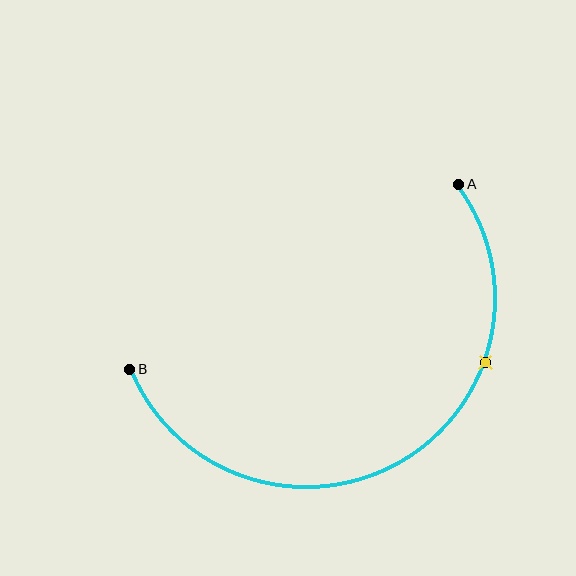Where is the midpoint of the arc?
The arc midpoint is the point on the curve farthest from the straight line joining A and B. It sits below that line.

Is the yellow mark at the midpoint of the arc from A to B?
No. The yellow mark lies on the arc but is closer to endpoint A. The arc midpoint would be at the point on the curve equidistant along the arc from both A and B.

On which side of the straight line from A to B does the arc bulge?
The arc bulges below the straight line connecting A and B.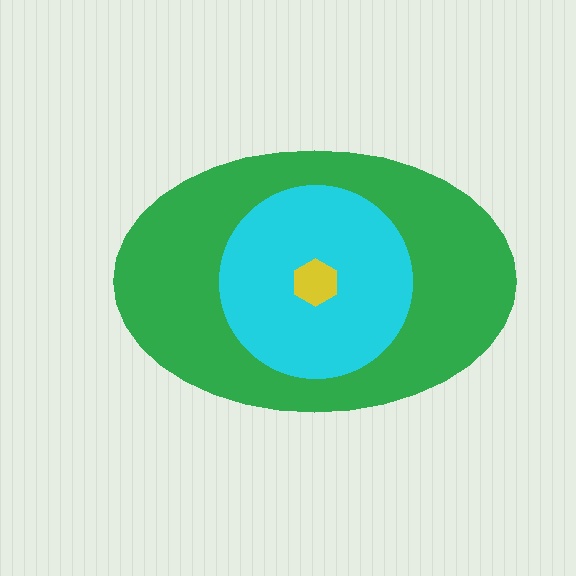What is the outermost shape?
The green ellipse.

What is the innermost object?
The yellow hexagon.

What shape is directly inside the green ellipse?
The cyan circle.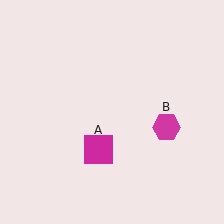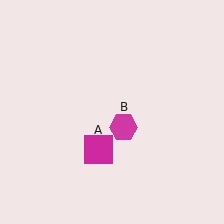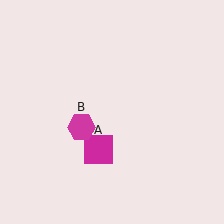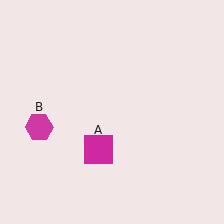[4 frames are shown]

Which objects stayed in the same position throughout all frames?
Magenta square (object A) remained stationary.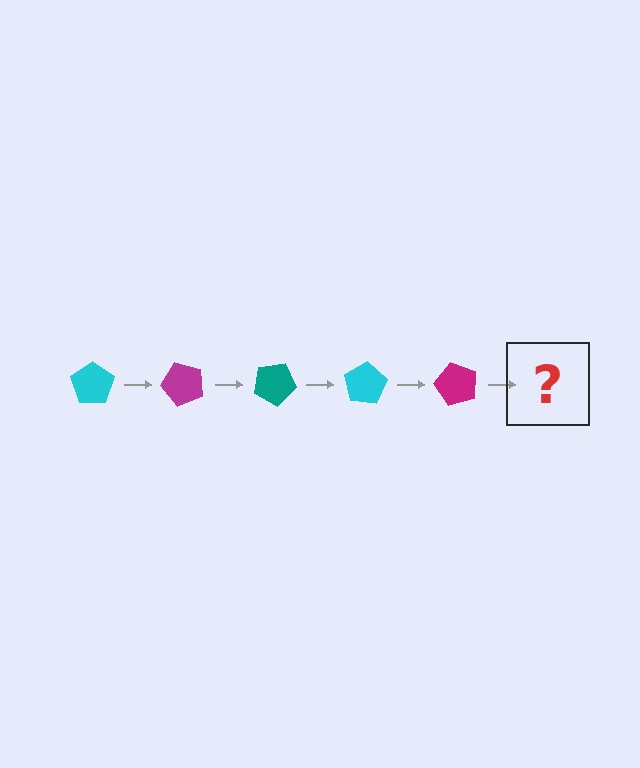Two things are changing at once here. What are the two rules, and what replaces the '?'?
The two rules are that it rotates 50 degrees each step and the color cycles through cyan, magenta, and teal. The '?' should be a teal pentagon, rotated 250 degrees from the start.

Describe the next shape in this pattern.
It should be a teal pentagon, rotated 250 degrees from the start.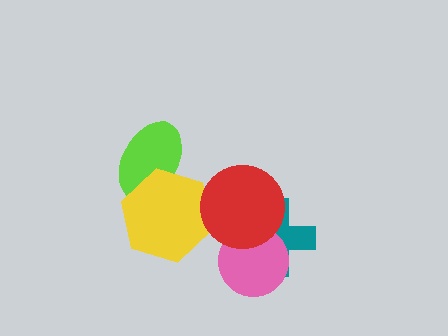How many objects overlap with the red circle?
3 objects overlap with the red circle.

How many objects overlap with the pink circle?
2 objects overlap with the pink circle.